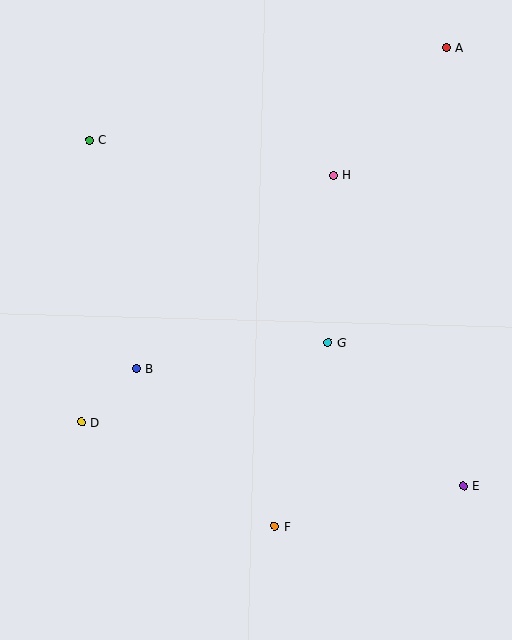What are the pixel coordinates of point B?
Point B is at (136, 368).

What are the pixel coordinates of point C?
Point C is at (89, 140).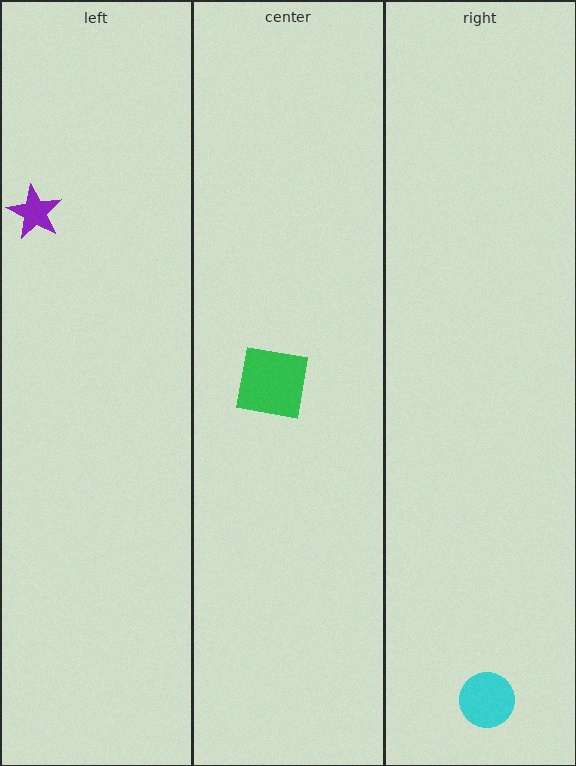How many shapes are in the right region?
1.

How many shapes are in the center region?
1.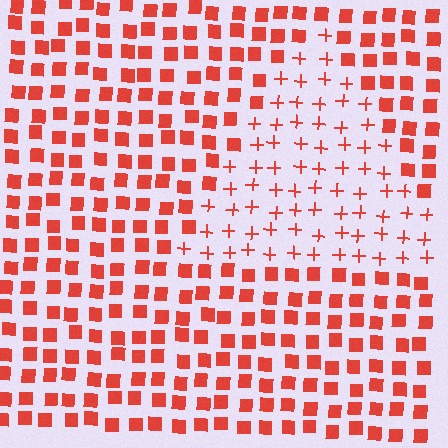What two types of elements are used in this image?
The image uses plus signs inside the triangle region and squares outside it.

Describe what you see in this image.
The image is filled with small red elements arranged in a uniform grid. A triangle-shaped region contains plus signs, while the surrounding area contains squares. The boundary is defined purely by the change in element shape.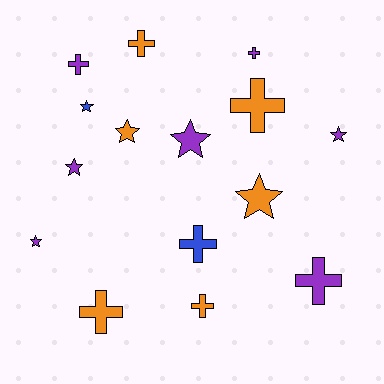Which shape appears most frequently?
Cross, with 8 objects.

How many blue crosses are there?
There is 1 blue cross.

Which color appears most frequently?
Purple, with 7 objects.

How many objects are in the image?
There are 15 objects.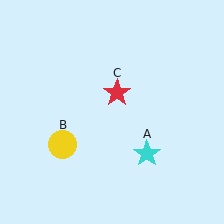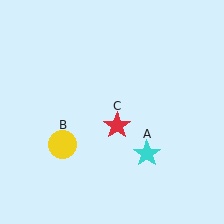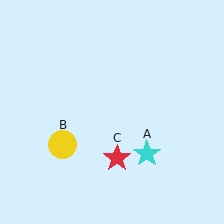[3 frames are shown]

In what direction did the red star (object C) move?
The red star (object C) moved down.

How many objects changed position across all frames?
1 object changed position: red star (object C).